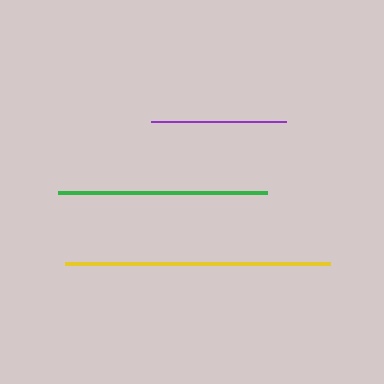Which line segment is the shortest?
The purple line is the shortest at approximately 135 pixels.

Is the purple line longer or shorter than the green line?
The green line is longer than the purple line.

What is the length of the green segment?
The green segment is approximately 209 pixels long.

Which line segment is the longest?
The yellow line is the longest at approximately 265 pixels.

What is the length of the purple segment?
The purple segment is approximately 135 pixels long.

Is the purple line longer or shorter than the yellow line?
The yellow line is longer than the purple line.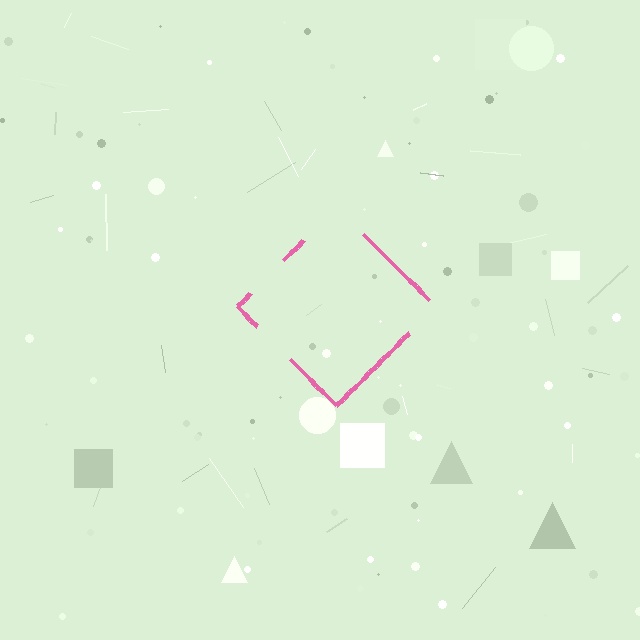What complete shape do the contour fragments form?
The contour fragments form a diamond.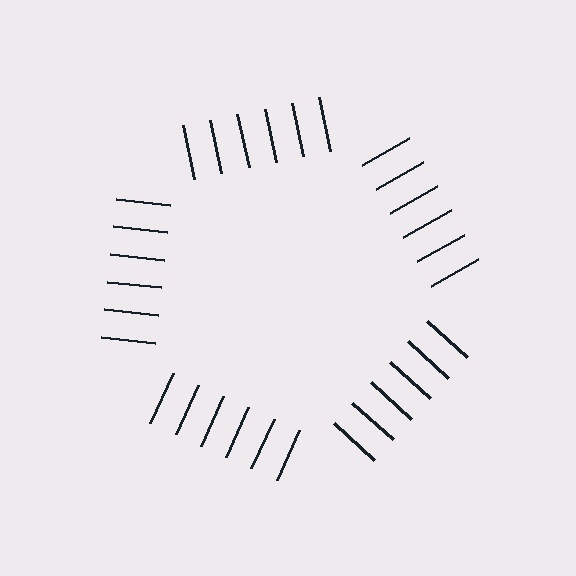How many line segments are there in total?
30 — 6 along each of the 5 edges.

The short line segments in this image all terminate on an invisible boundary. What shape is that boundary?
An illusory pentagon — the line segments terminate on its edges but no continuous stroke is drawn.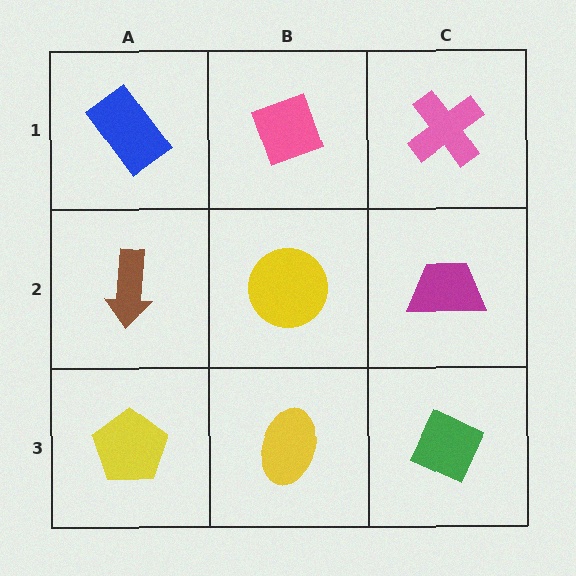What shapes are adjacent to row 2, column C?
A pink cross (row 1, column C), a green diamond (row 3, column C), a yellow circle (row 2, column B).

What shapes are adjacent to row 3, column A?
A brown arrow (row 2, column A), a yellow ellipse (row 3, column B).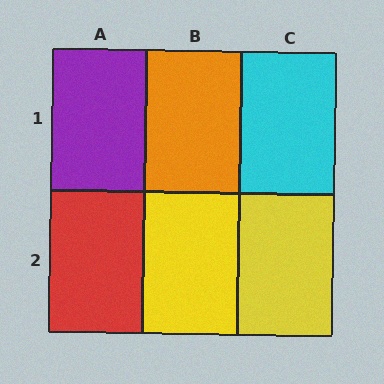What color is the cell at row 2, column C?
Yellow.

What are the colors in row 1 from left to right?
Purple, orange, cyan.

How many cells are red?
1 cell is red.